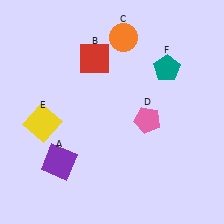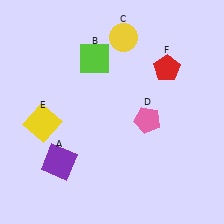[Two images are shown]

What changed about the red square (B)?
In Image 1, B is red. In Image 2, it changed to lime.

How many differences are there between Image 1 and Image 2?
There are 3 differences between the two images.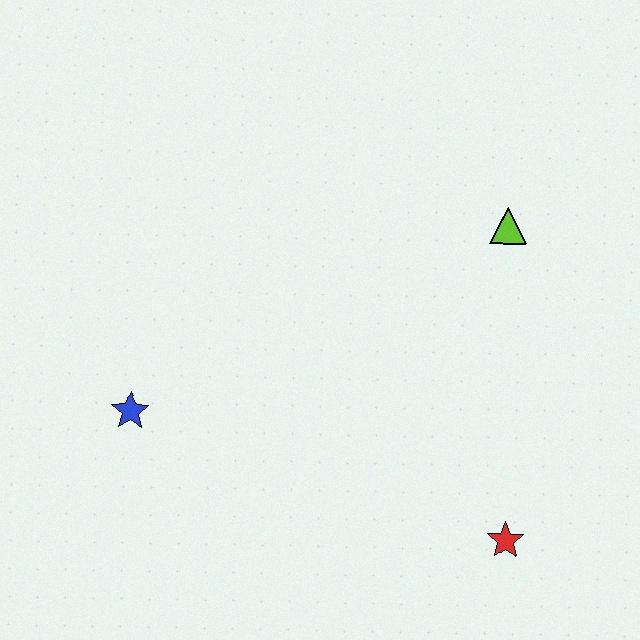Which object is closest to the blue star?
The red star is closest to the blue star.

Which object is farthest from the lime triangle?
The blue star is farthest from the lime triangle.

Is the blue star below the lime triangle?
Yes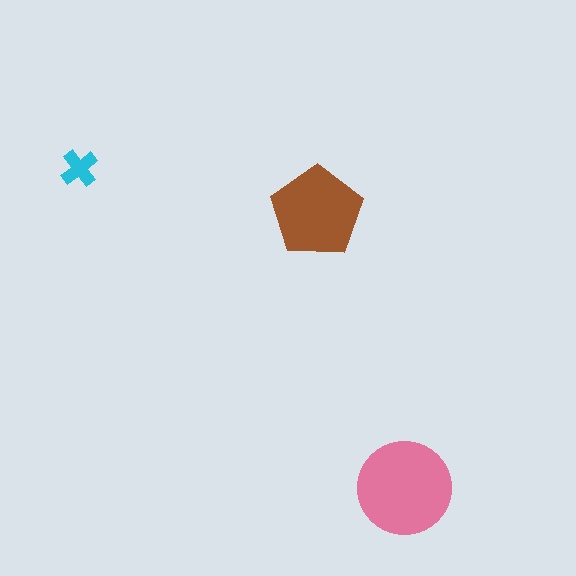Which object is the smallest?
The cyan cross.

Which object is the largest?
The pink circle.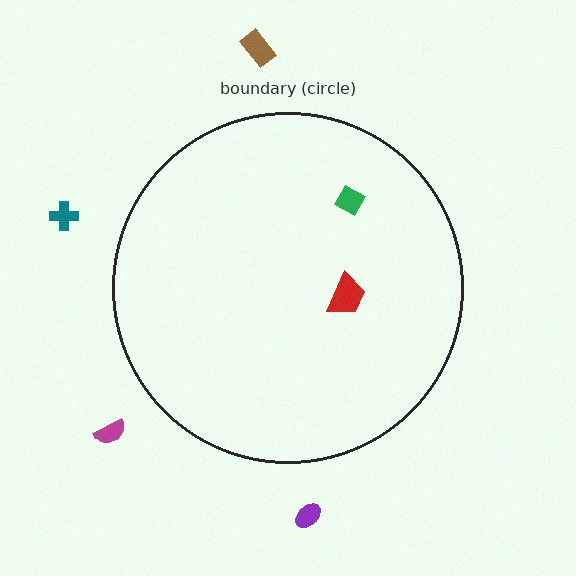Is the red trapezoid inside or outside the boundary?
Inside.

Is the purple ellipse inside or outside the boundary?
Outside.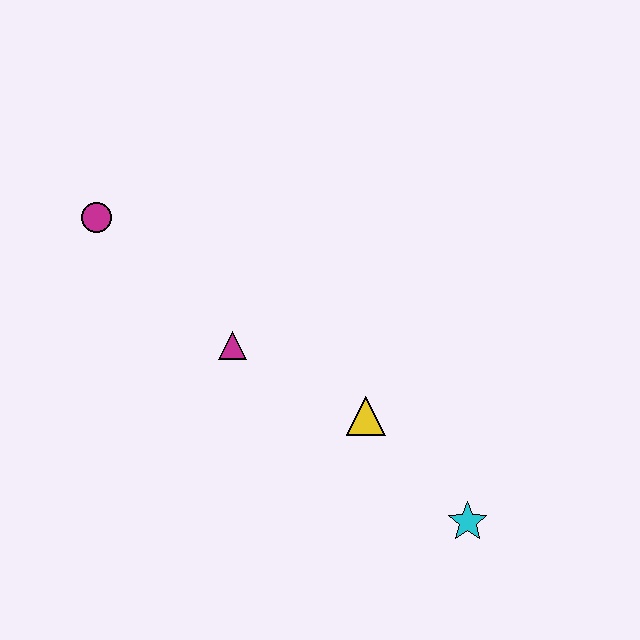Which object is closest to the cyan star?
The yellow triangle is closest to the cyan star.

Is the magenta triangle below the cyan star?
No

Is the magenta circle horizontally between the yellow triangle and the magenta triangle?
No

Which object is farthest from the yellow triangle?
The magenta circle is farthest from the yellow triangle.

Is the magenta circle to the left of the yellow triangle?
Yes